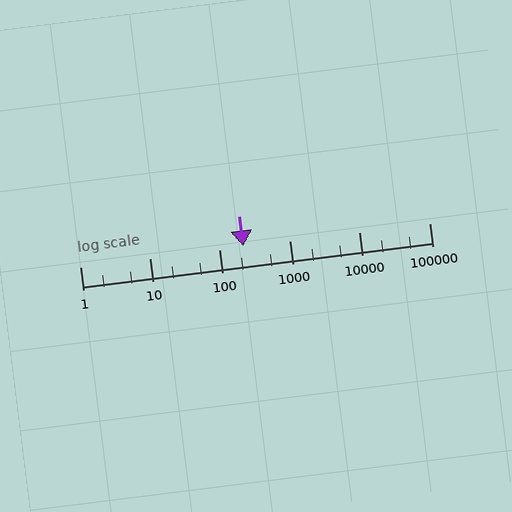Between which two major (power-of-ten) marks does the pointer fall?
The pointer is between 100 and 1000.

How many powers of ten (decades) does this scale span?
The scale spans 5 decades, from 1 to 100000.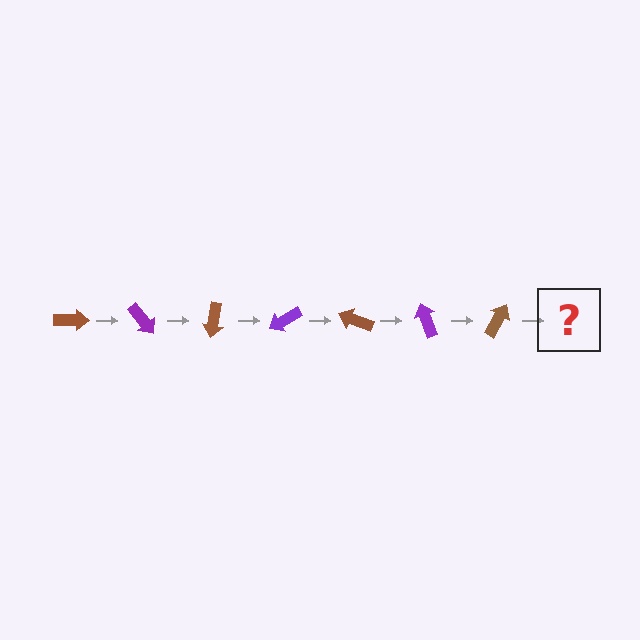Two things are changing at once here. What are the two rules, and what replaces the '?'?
The two rules are that it rotates 50 degrees each step and the color cycles through brown and purple. The '?' should be a purple arrow, rotated 350 degrees from the start.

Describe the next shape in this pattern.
It should be a purple arrow, rotated 350 degrees from the start.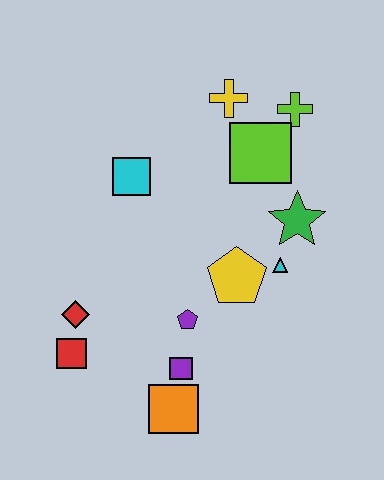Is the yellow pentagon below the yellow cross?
Yes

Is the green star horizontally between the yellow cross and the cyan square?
No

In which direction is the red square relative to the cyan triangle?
The red square is to the left of the cyan triangle.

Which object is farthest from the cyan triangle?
The red square is farthest from the cyan triangle.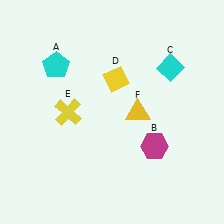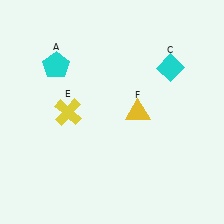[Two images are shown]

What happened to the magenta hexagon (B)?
The magenta hexagon (B) was removed in Image 2. It was in the bottom-right area of Image 1.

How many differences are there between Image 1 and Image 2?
There are 2 differences between the two images.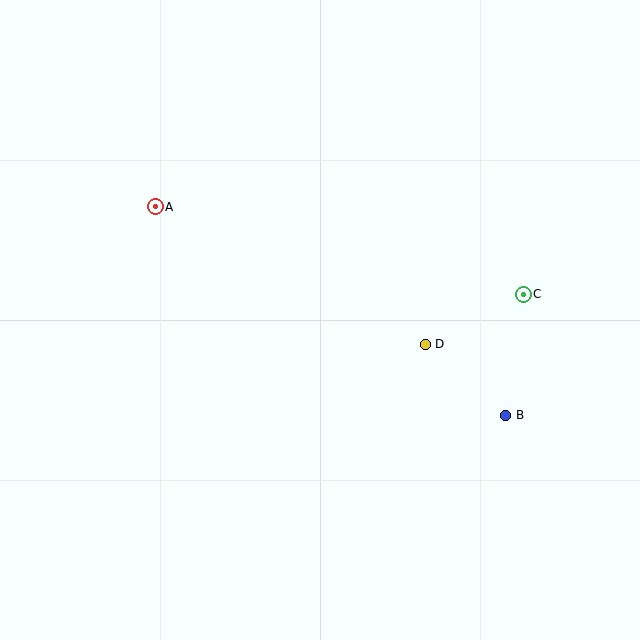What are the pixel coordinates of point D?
Point D is at (425, 344).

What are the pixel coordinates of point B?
Point B is at (506, 415).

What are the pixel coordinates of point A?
Point A is at (155, 207).